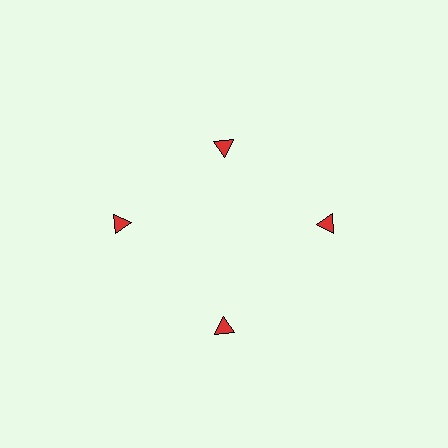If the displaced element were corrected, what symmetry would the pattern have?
It would have 4-fold rotational symmetry — the pattern would map onto itself every 90 degrees.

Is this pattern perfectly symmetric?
No. The 4 red triangles are arranged in a ring, but one element near the 12 o'clock position is pulled inward toward the center, breaking the 4-fold rotational symmetry.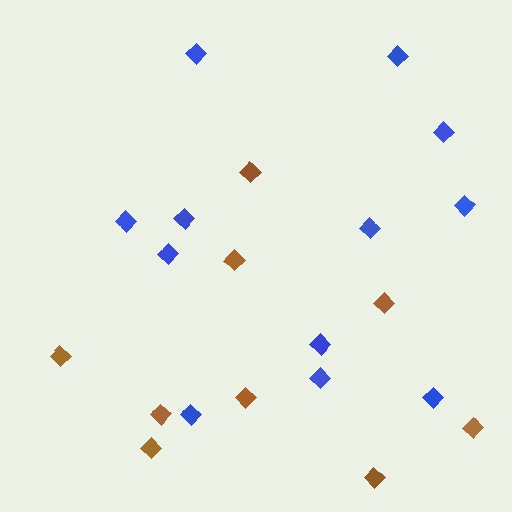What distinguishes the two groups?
There are 2 groups: one group of brown diamonds (9) and one group of blue diamonds (12).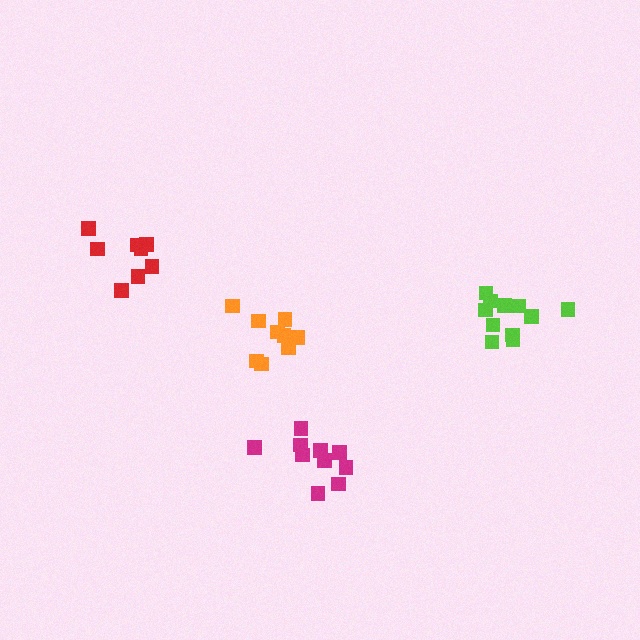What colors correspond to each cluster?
The clusters are colored: lime, red, magenta, orange.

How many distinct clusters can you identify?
There are 4 distinct clusters.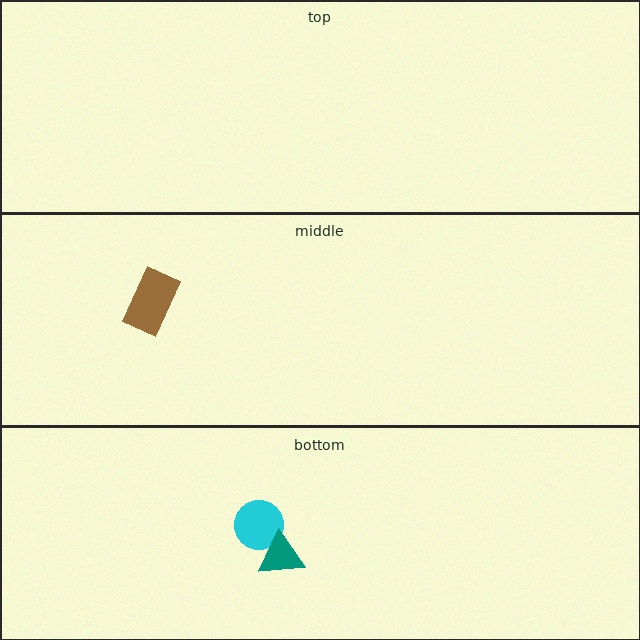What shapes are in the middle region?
The brown rectangle.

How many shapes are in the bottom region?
2.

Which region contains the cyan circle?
The bottom region.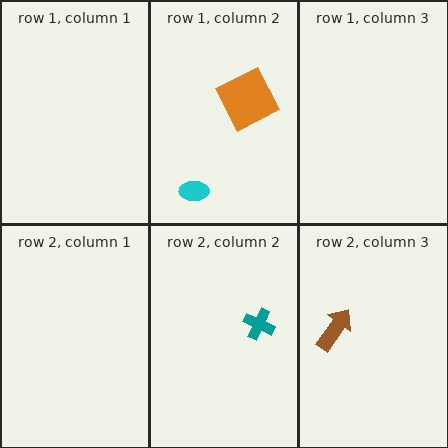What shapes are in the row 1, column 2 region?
The cyan ellipse, the orange square.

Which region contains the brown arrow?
The row 2, column 3 region.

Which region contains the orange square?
The row 1, column 2 region.